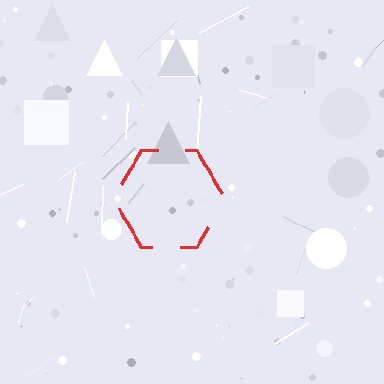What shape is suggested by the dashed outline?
The dashed outline suggests a hexagon.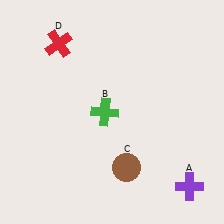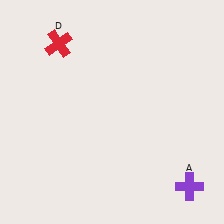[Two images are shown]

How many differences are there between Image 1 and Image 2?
There are 2 differences between the two images.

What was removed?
The brown circle (C), the green cross (B) were removed in Image 2.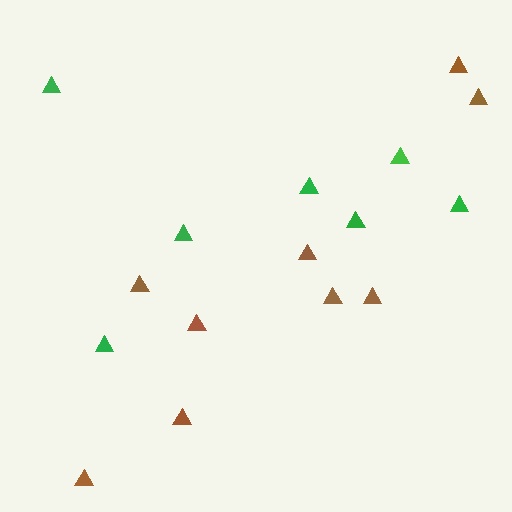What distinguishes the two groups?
There are 2 groups: one group of brown triangles (9) and one group of green triangles (7).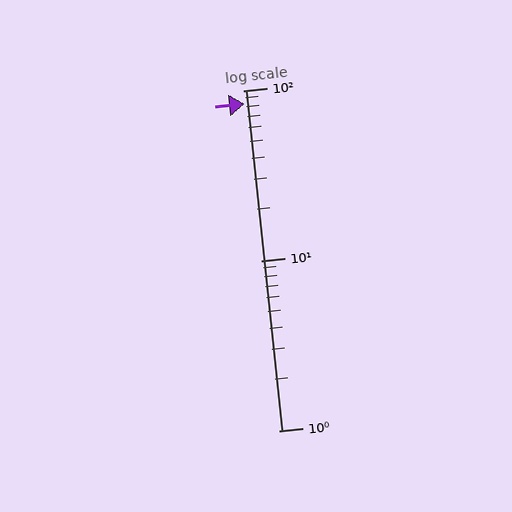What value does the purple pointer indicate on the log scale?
The pointer indicates approximately 83.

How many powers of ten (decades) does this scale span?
The scale spans 2 decades, from 1 to 100.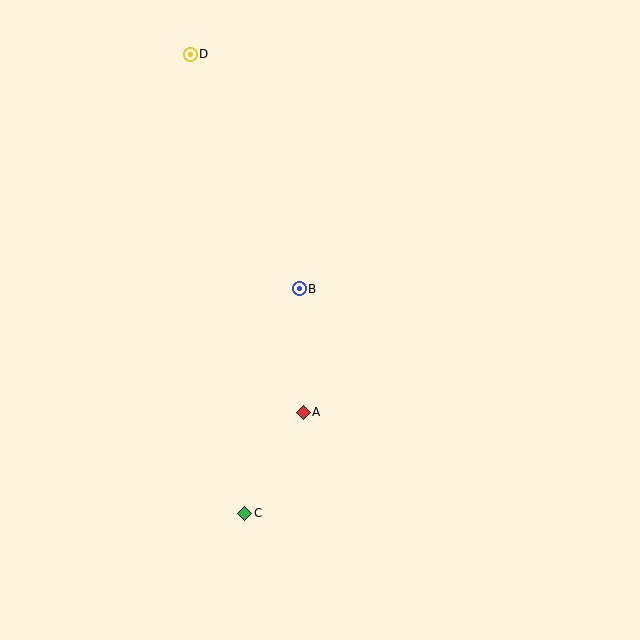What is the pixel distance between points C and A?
The distance between C and A is 117 pixels.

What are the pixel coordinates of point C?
Point C is at (245, 513).